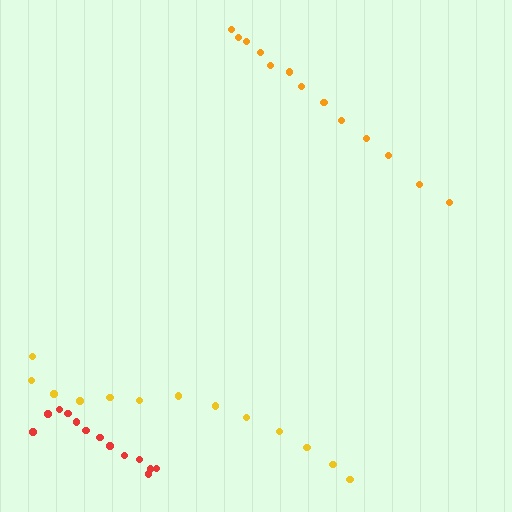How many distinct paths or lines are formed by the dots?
There are 3 distinct paths.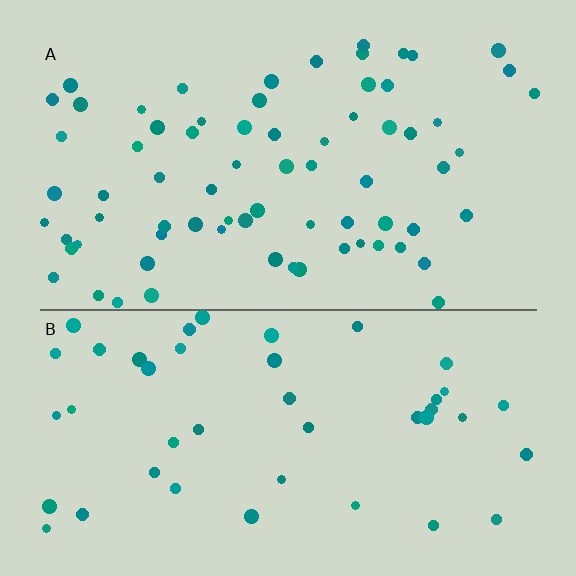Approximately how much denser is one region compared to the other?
Approximately 1.6× — region A over region B.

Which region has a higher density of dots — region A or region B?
A (the top).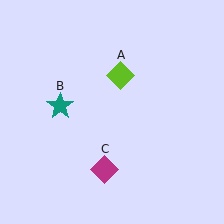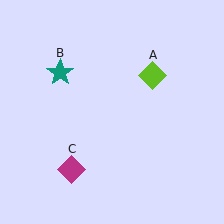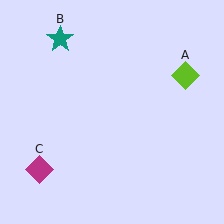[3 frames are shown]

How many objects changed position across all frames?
3 objects changed position: lime diamond (object A), teal star (object B), magenta diamond (object C).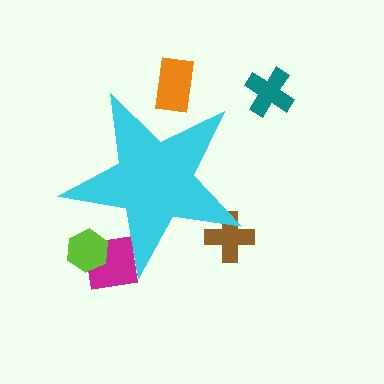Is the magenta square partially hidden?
Yes, the magenta square is partially hidden behind the cyan star.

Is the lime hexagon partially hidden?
Yes, the lime hexagon is partially hidden behind the cyan star.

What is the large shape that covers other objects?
A cyan star.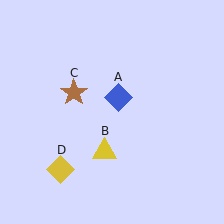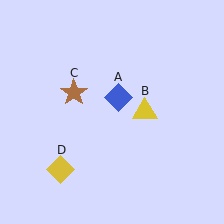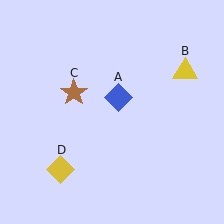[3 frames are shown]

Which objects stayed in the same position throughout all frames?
Blue diamond (object A) and brown star (object C) and yellow diamond (object D) remained stationary.